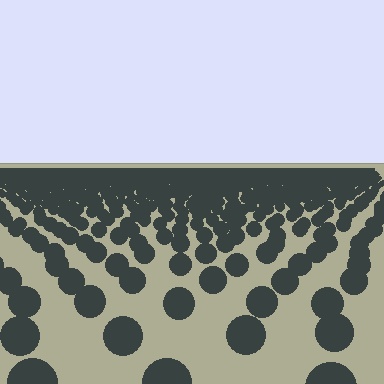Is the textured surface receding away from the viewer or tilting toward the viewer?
The surface is receding away from the viewer. Texture elements get smaller and denser toward the top.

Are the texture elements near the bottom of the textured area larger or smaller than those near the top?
Larger. Near the bottom, elements are closer to the viewer and appear at a bigger on-screen size.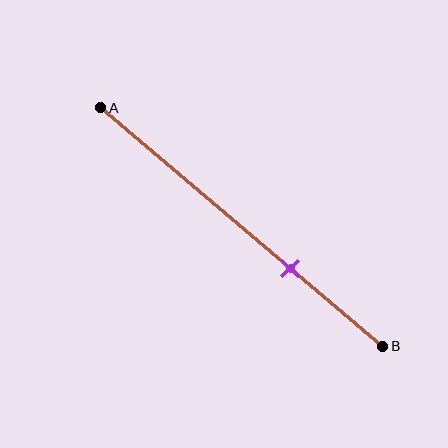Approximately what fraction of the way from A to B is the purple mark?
The purple mark is approximately 65% of the way from A to B.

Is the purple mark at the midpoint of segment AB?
No, the mark is at about 65% from A, not at the 50% midpoint.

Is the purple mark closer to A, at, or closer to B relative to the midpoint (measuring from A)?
The purple mark is closer to point B than the midpoint of segment AB.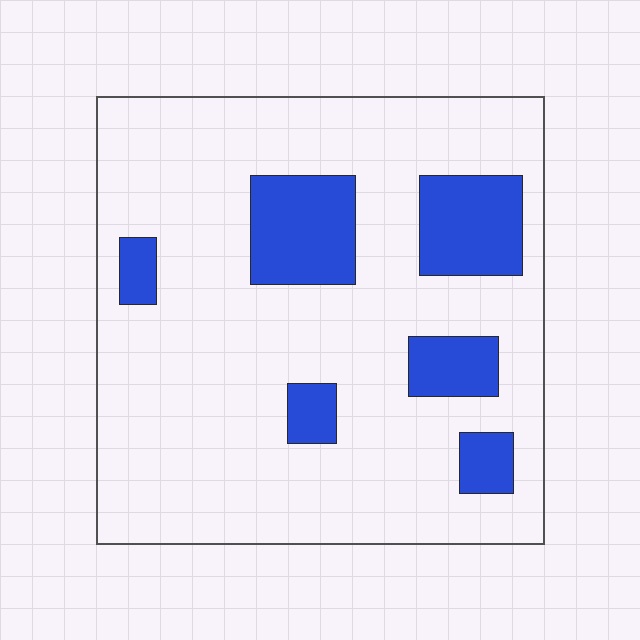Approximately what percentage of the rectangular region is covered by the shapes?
Approximately 20%.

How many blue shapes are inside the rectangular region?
6.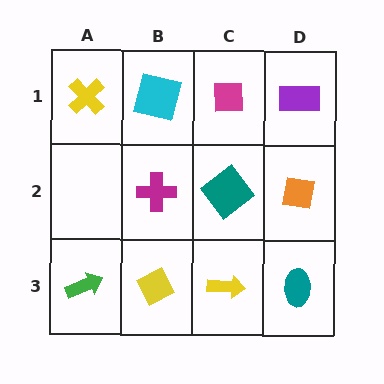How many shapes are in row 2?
3 shapes.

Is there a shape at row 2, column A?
No, that cell is empty.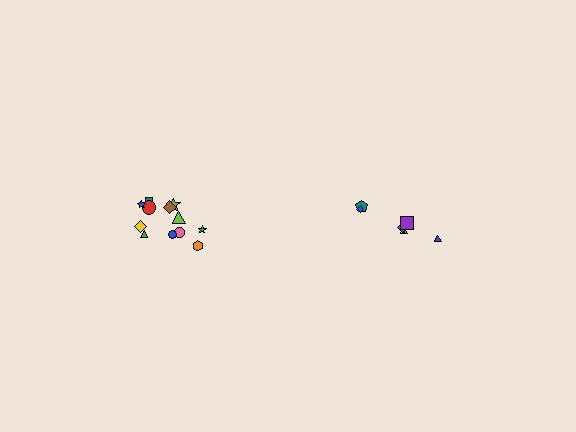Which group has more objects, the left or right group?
The left group.